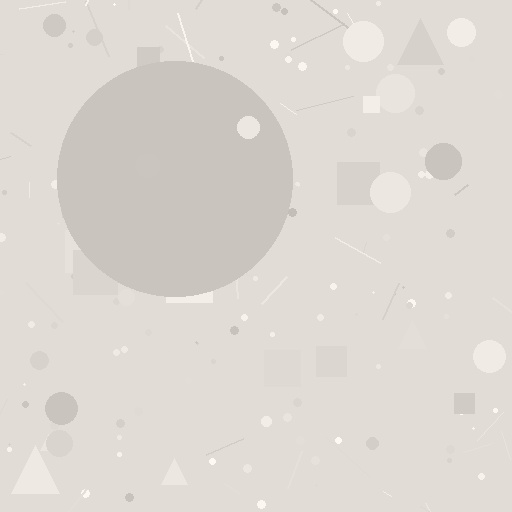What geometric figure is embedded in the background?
A circle is embedded in the background.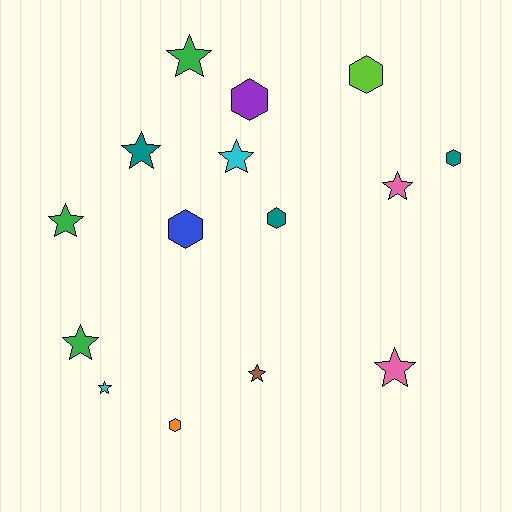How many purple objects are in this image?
There is 1 purple object.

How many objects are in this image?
There are 15 objects.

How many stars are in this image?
There are 9 stars.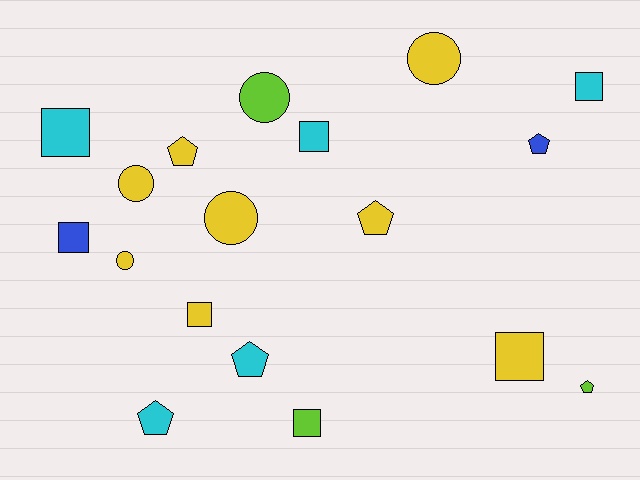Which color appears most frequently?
Yellow, with 8 objects.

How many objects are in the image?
There are 18 objects.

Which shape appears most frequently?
Square, with 7 objects.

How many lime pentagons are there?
There is 1 lime pentagon.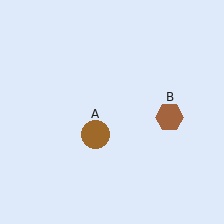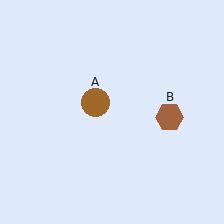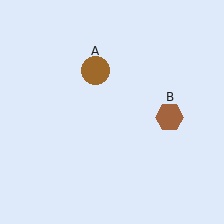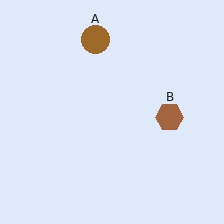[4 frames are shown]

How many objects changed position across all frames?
1 object changed position: brown circle (object A).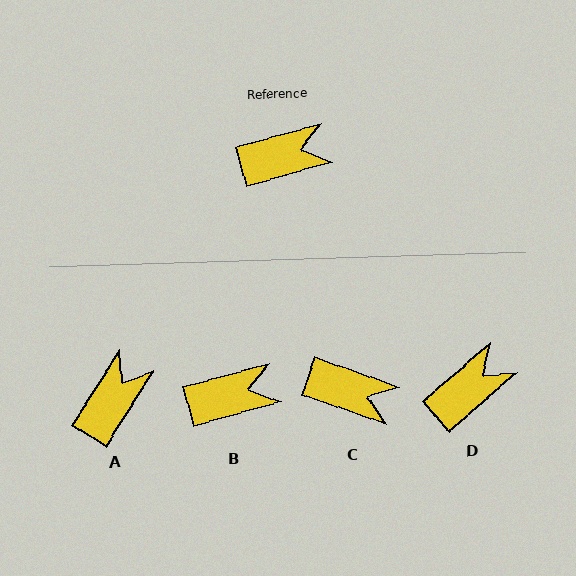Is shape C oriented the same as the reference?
No, it is off by about 35 degrees.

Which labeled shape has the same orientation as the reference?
B.